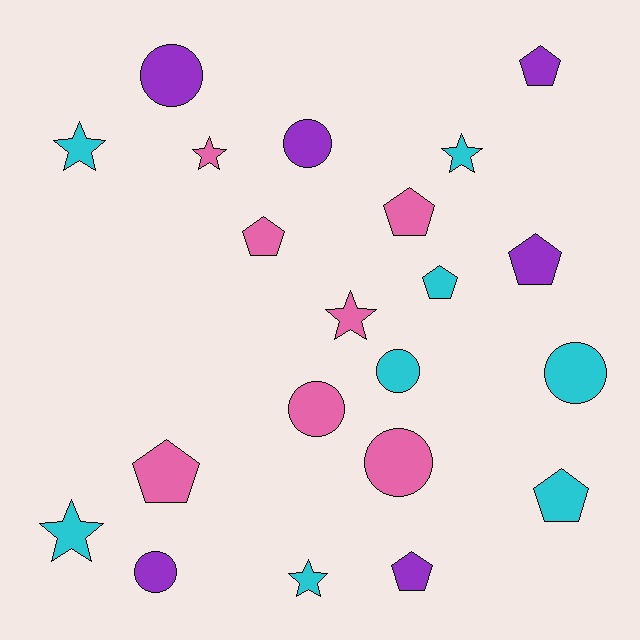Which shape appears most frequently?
Pentagon, with 8 objects.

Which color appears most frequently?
Cyan, with 8 objects.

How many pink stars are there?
There are 2 pink stars.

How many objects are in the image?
There are 21 objects.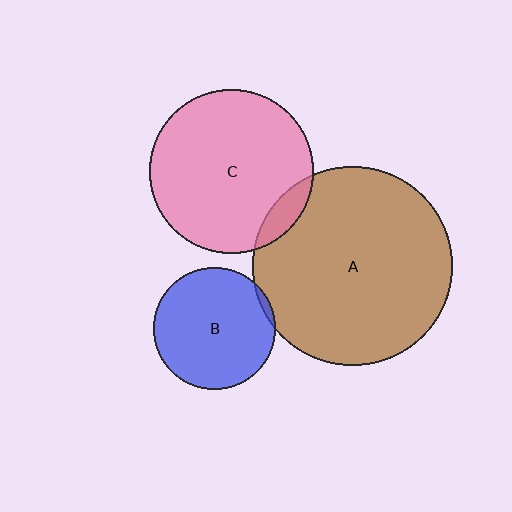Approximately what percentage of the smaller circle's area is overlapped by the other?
Approximately 10%.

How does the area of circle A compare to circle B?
Approximately 2.7 times.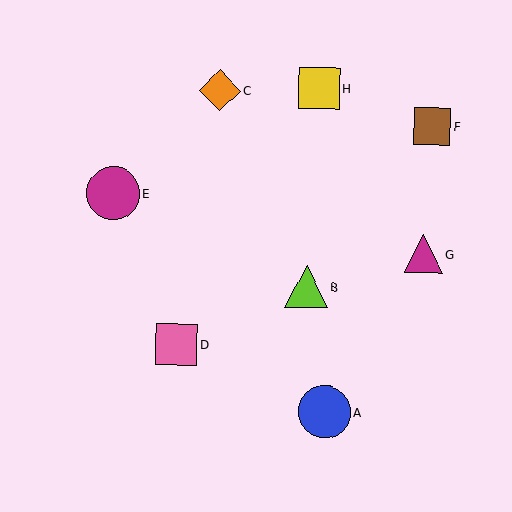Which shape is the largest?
The magenta circle (labeled E) is the largest.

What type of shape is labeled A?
Shape A is a blue circle.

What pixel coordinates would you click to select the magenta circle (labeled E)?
Click at (113, 193) to select the magenta circle E.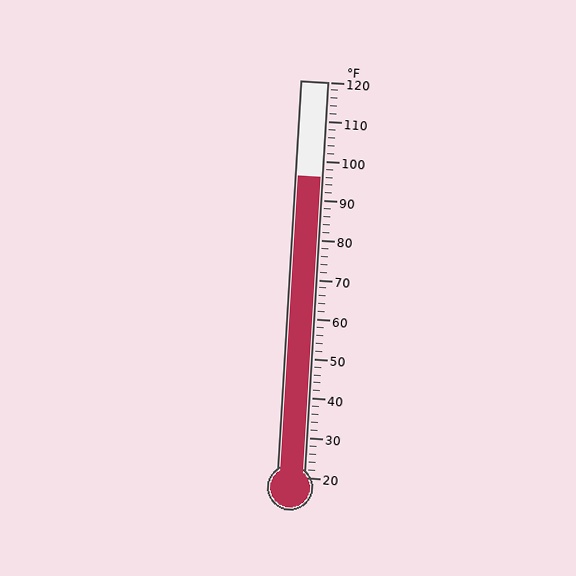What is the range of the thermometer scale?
The thermometer scale ranges from 20°F to 120°F.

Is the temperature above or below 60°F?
The temperature is above 60°F.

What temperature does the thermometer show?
The thermometer shows approximately 96°F.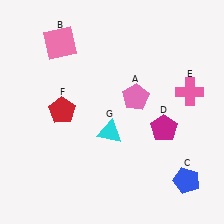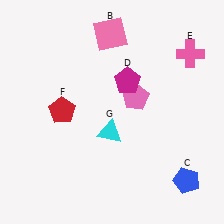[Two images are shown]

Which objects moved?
The objects that moved are: the pink square (B), the magenta pentagon (D), the pink cross (E).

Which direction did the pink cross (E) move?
The pink cross (E) moved up.